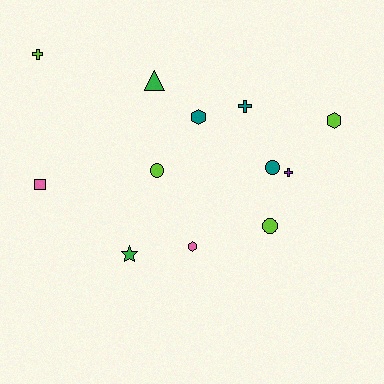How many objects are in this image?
There are 12 objects.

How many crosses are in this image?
There are 3 crosses.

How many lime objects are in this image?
There are 4 lime objects.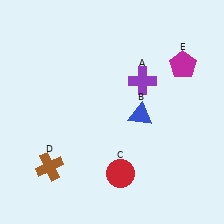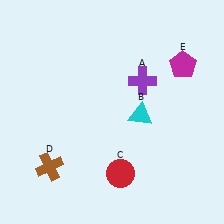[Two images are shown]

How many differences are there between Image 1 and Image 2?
There is 1 difference between the two images.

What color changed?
The triangle (B) changed from blue in Image 1 to cyan in Image 2.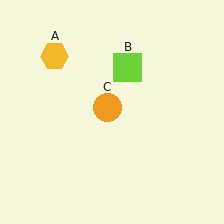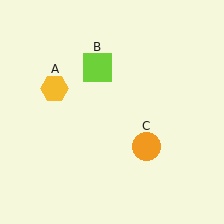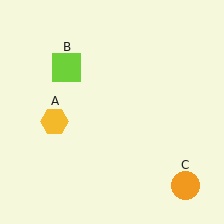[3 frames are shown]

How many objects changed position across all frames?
3 objects changed position: yellow hexagon (object A), lime square (object B), orange circle (object C).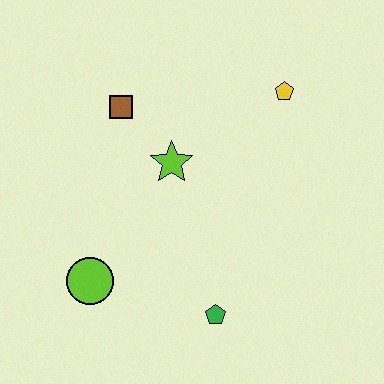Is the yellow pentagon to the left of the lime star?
No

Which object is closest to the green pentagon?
The lime circle is closest to the green pentagon.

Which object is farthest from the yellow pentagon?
The lime circle is farthest from the yellow pentagon.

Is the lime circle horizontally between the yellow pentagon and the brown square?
No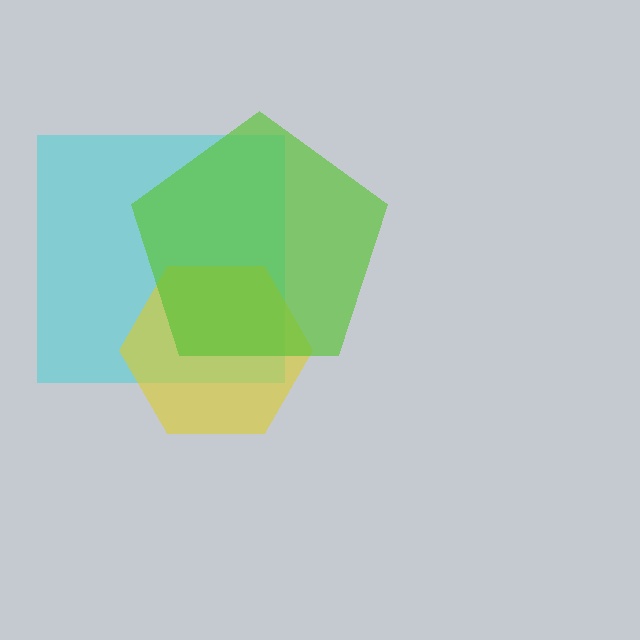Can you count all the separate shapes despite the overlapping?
Yes, there are 3 separate shapes.